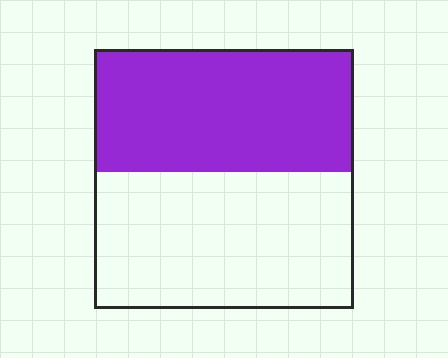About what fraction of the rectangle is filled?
About one half (1/2).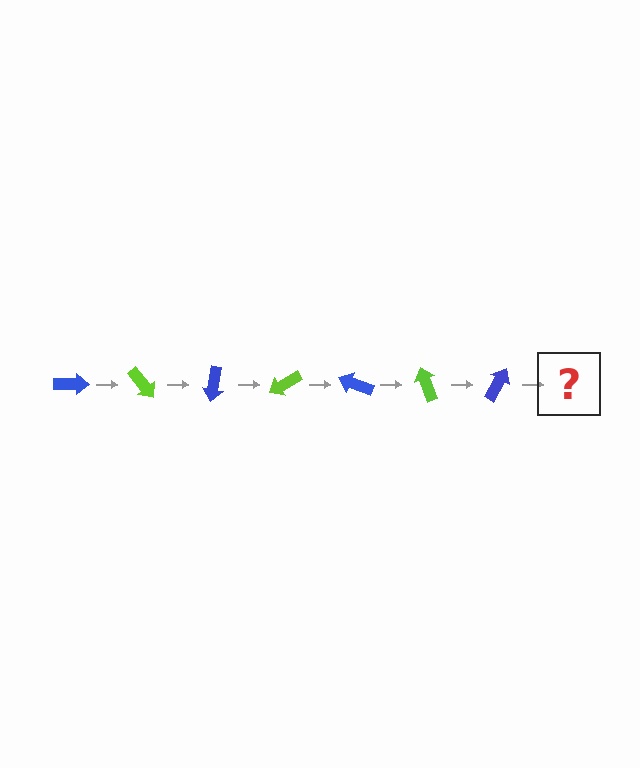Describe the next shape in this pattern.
It should be a lime arrow, rotated 350 degrees from the start.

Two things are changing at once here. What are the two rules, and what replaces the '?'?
The two rules are that it rotates 50 degrees each step and the color cycles through blue and lime. The '?' should be a lime arrow, rotated 350 degrees from the start.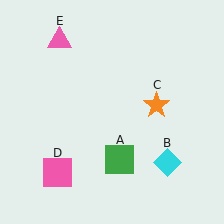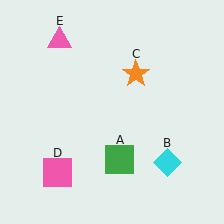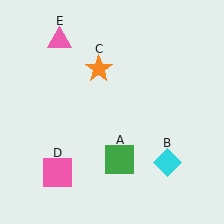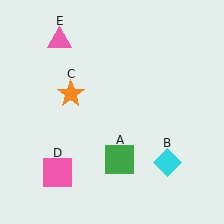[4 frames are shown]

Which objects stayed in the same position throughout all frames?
Green square (object A) and cyan diamond (object B) and pink square (object D) and pink triangle (object E) remained stationary.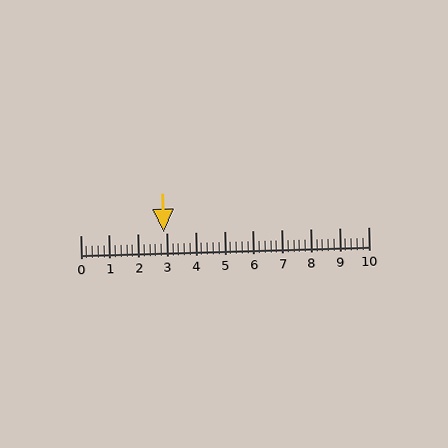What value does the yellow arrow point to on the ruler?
The yellow arrow points to approximately 2.9.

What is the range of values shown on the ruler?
The ruler shows values from 0 to 10.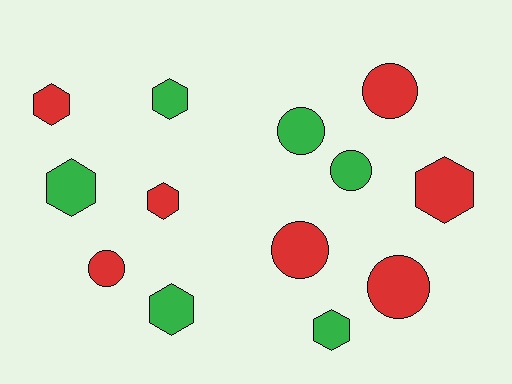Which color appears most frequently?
Red, with 7 objects.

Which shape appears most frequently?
Hexagon, with 7 objects.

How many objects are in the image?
There are 13 objects.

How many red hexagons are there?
There are 3 red hexagons.